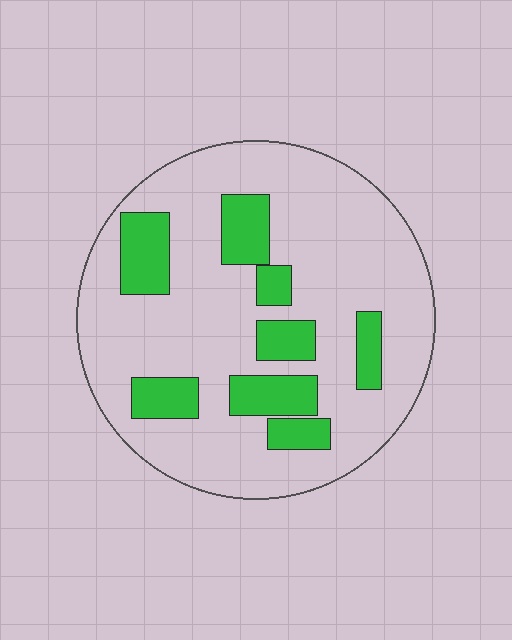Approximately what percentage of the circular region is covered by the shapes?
Approximately 20%.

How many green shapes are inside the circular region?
8.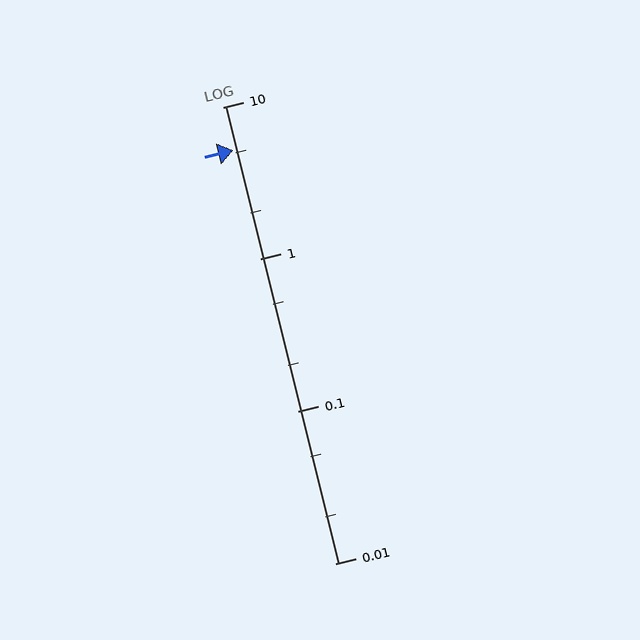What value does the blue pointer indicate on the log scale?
The pointer indicates approximately 5.2.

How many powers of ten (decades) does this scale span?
The scale spans 3 decades, from 0.01 to 10.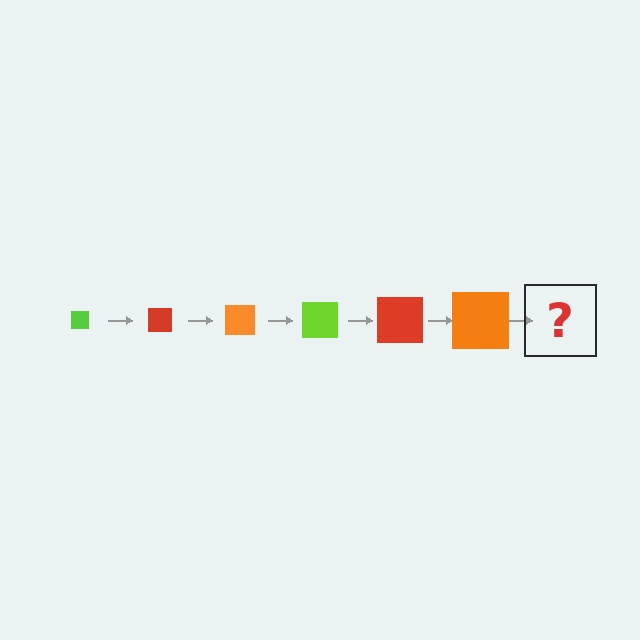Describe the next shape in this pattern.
It should be a lime square, larger than the previous one.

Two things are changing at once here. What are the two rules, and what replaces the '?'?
The two rules are that the square grows larger each step and the color cycles through lime, red, and orange. The '?' should be a lime square, larger than the previous one.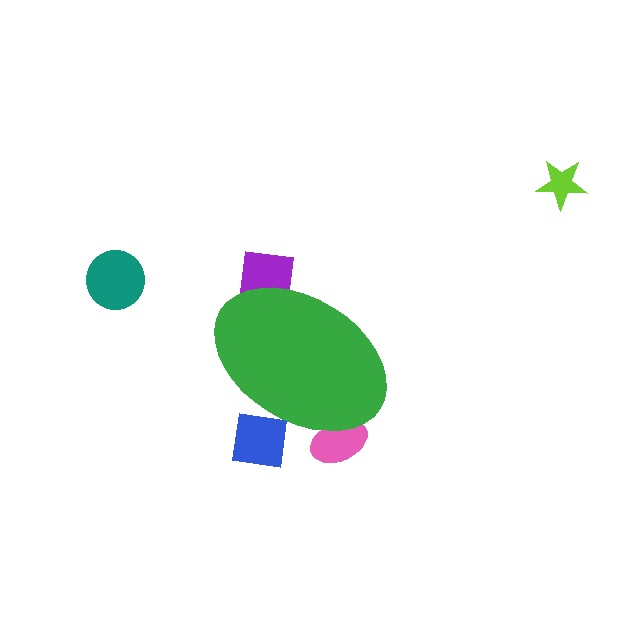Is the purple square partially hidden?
Yes, the purple square is partially hidden behind the green ellipse.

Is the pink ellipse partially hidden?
Yes, the pink ellipse is partially hidden behind the green ellipse.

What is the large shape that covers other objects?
A green ellipse.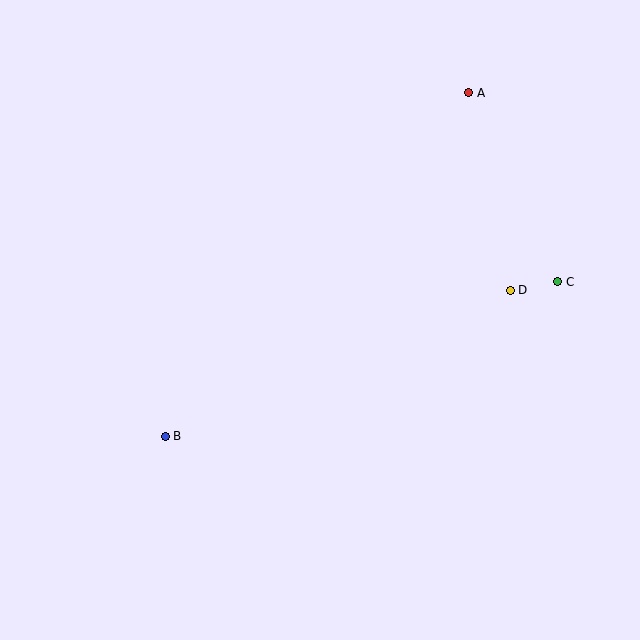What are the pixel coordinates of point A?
Point A is at (469, 93).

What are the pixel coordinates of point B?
Point B is at (165, 436).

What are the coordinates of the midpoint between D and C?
The midpoint between D and C is at (534, 286).